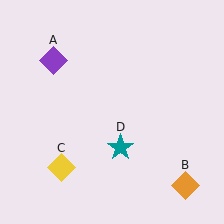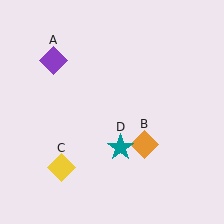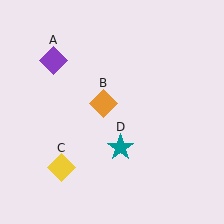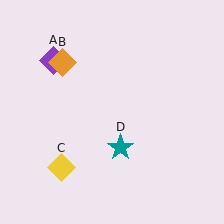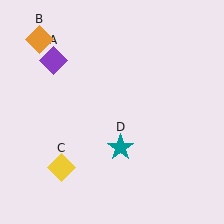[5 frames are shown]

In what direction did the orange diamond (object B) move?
The orange diamond (object B) moved up and to the left.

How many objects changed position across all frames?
1 object changed position: orange diamond (object B).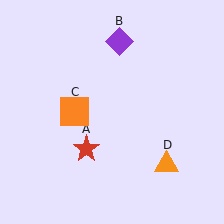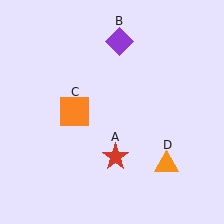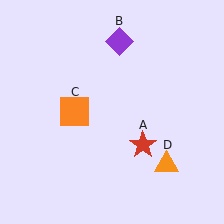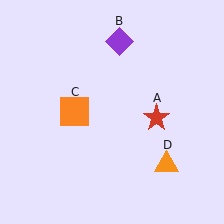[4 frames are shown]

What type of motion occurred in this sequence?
The red star (object A) rotated counterclockwise around the center of the scene.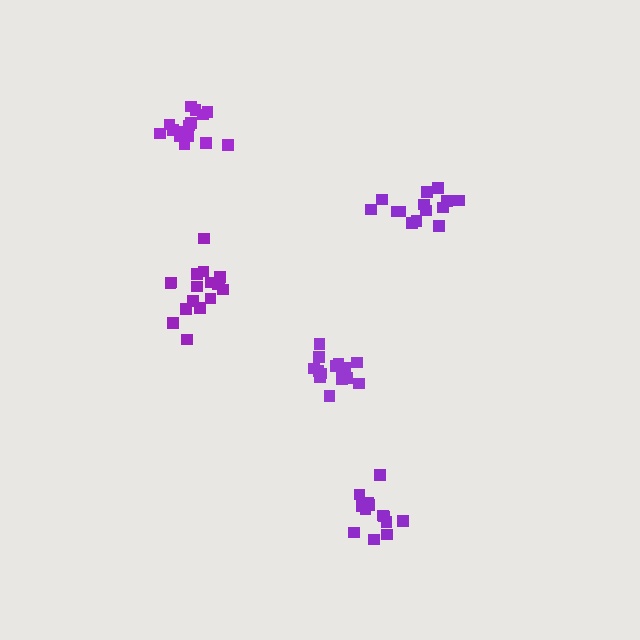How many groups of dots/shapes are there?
There are 5 groups.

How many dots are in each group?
Group 1: 13 dots, Group 2: 14 dots, Group 3: 15 dots, Group 4: 15 dots, Group 5: 18 dots (75 total).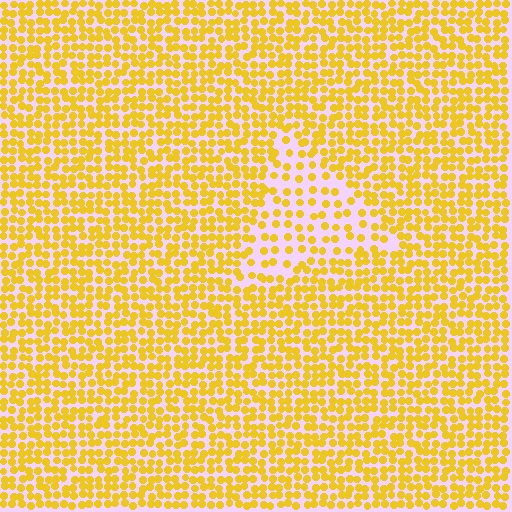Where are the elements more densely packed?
The elements are more densely packed outside the triangle boundary.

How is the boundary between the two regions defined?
The boundary is defined by a change in element density (approximately 2.0x ratio). All elements are the same color, size, and shape.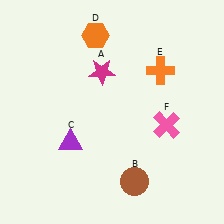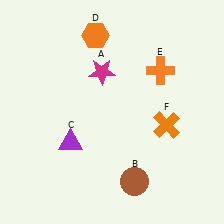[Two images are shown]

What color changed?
The cross (F) changed from pink in Image 1 to orange in Image 2.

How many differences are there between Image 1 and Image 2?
There is 1 difference between the two images.